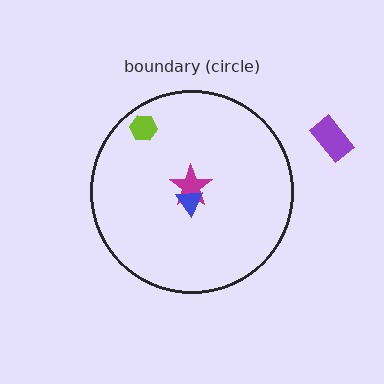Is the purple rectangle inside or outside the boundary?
Outside.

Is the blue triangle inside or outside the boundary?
Inside.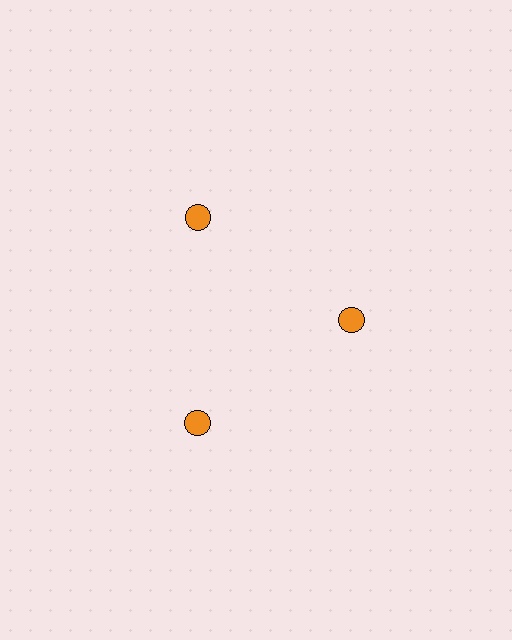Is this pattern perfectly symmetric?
No. The 3 orange circles are arranged in a ring, but one element near the 3 o'clock position is pulled inward toward the center, breaking the 3-fold rotational symmetry.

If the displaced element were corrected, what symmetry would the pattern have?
It would have 3-fold rotational symmetry — the pattern would map onto itself every 120 degrees.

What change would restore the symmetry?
The symmetry would be restored by moving it outward, back onto the ring so that all 3 circles sit at equal angles and equal distance from the center.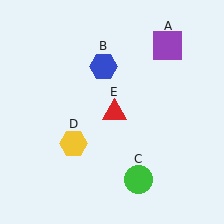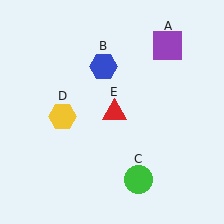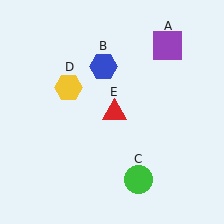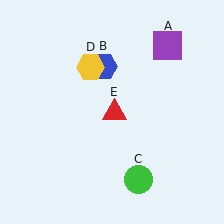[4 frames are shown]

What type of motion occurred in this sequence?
The yellow hexagon (object D) rotated clockwise around the center of the scene.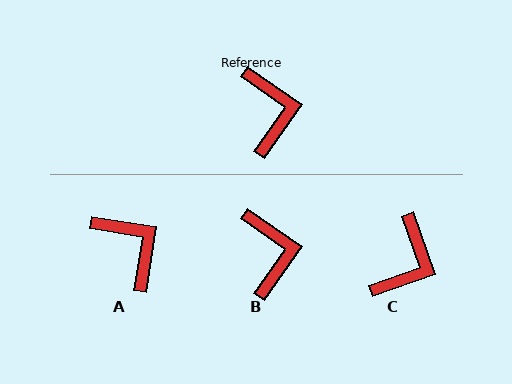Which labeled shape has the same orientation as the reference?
B.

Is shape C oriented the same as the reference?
No, it is off by about 35 degrees.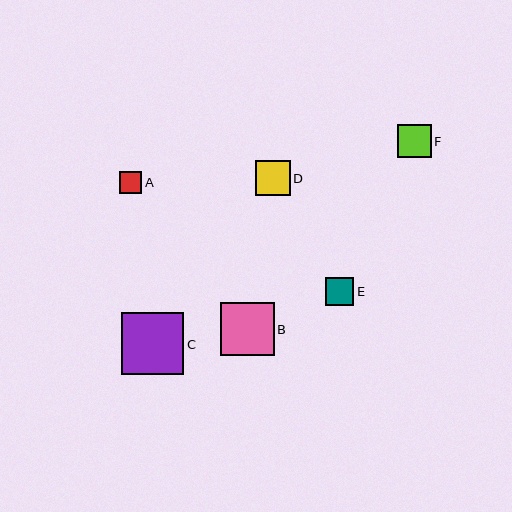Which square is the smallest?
Square A is the smallest with a size of approximately 22 pixels.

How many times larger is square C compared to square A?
Square C is approximately 2.8 times the size of square A.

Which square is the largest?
Square C is the largest with a size of approximately 62 pixels.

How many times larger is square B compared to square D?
Square B is approximately 1.5 times the size of square D.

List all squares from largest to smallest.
From largest to smallest: C, B, D, F, E, A.